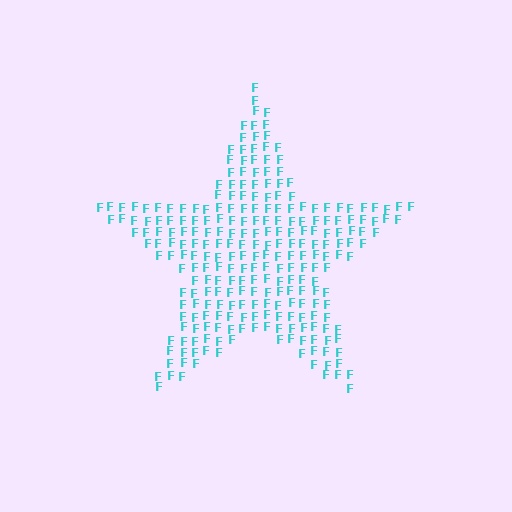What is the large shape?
The large shape is a star.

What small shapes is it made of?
It is made of small letter F's.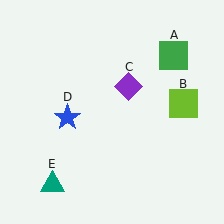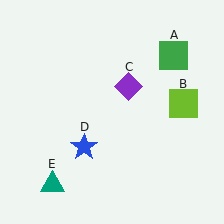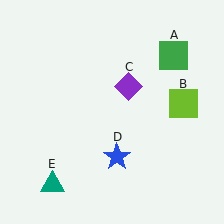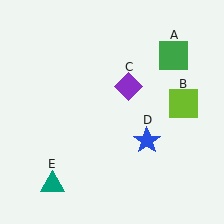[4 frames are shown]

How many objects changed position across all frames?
1 object changed position: blue star (object D).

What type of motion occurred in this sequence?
The blue star (object D) rotated counterclockwise around the center of the scene.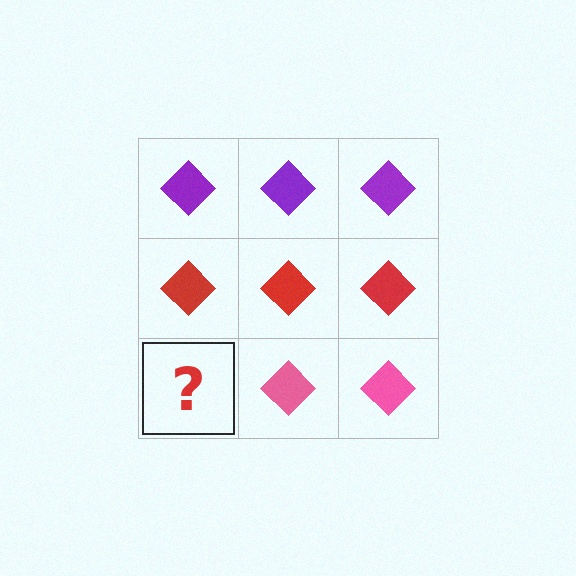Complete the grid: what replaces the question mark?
The question mark should be replaced with a pink diamond.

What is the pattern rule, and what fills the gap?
The rule is that each row has a consistent color. The gap should be filled with a pink diamond.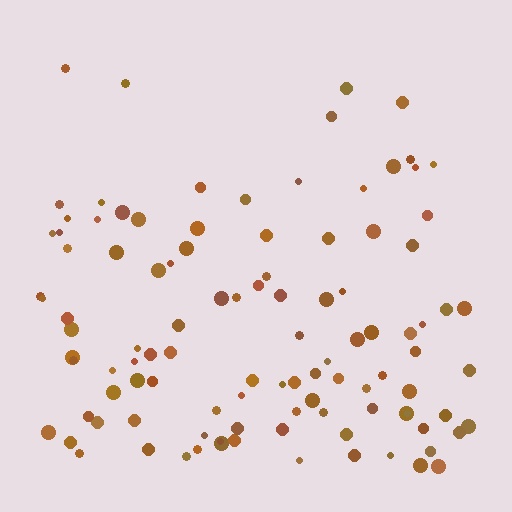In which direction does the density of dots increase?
From top to bottom, with the bottom side densest.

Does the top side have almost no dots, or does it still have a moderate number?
Still a moderate number, just noticeably fewer than the bottom.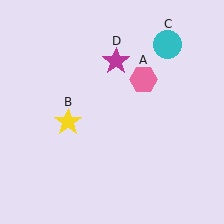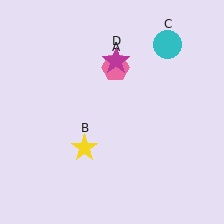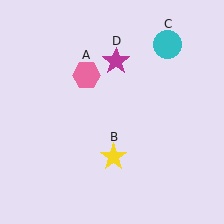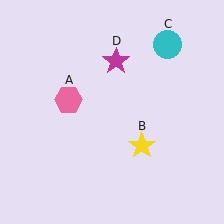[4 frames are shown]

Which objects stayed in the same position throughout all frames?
Cyan circle (object C) and magenta star (object D) remained stationary.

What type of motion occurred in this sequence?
The pink hexagon (object A), yellow star (object B) rotated counterclockwise around the center of the scene.